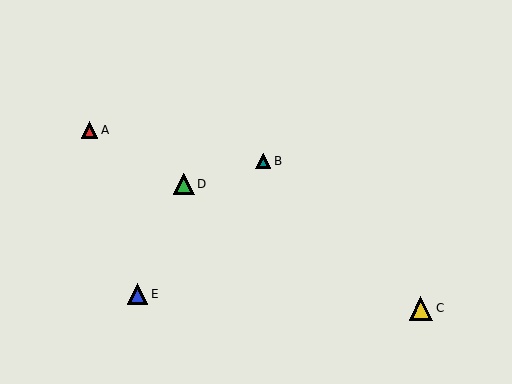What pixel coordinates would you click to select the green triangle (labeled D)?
Click at (184, 184) to select the green triangle D.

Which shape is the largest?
The yellow triangle (labeled C) is the largest.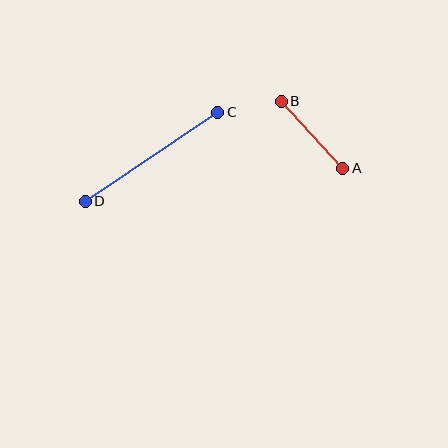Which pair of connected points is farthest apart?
Points C and D are farthest apart.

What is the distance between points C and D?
The distance is approximately 160 pixels.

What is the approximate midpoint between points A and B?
The midpoint is at approximately (312, 135) pixels.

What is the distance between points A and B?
The distance is approximately 91 pixels.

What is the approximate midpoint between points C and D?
The midpoint is at approximately (151, 157) pixels.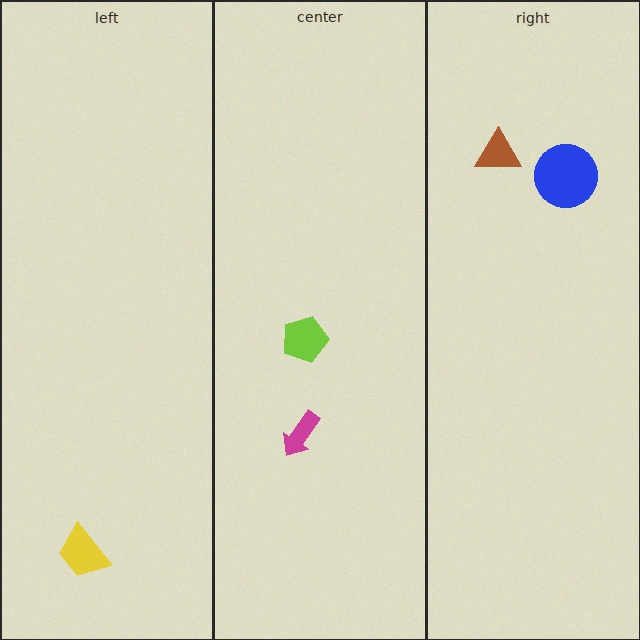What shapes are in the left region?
The yellow trapezoid.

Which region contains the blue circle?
The right region.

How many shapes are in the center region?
2.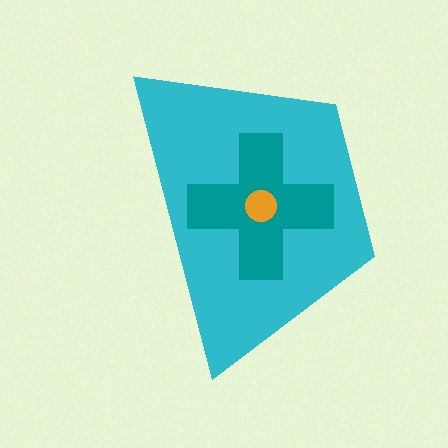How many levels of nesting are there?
3.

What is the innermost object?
The orange circle.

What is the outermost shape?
The cyan trapezoid.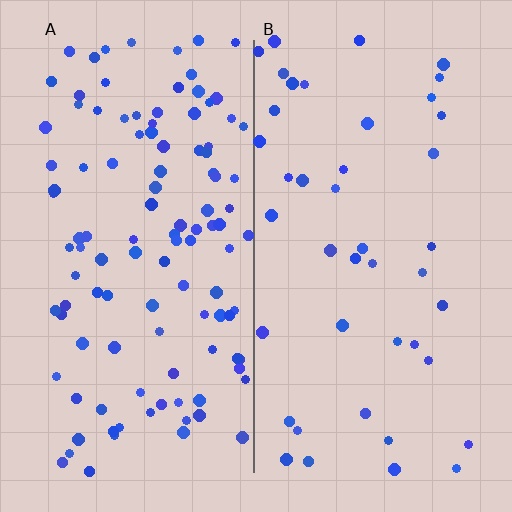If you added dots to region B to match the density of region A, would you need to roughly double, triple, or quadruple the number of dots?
Approximately triple.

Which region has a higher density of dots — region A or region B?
A (the left).